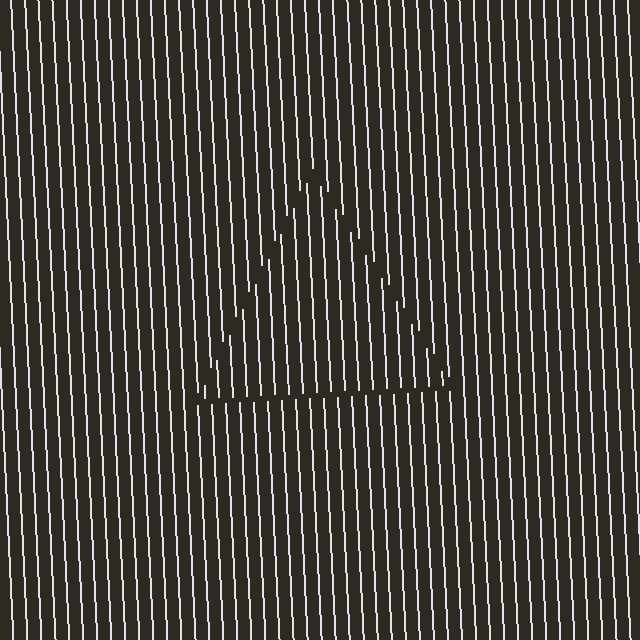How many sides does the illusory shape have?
3 sides — the line-ends trace a triangle.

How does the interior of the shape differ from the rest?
The interior of the shape contains the same grating, shifted by half a period — the contour is defined by the phase discontinuity where line-ends from the inner and outer gratings abut.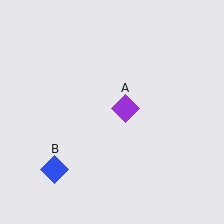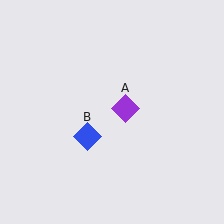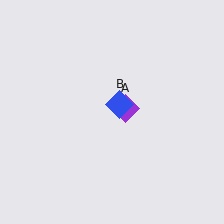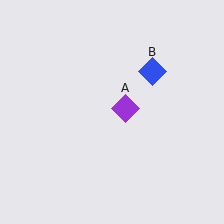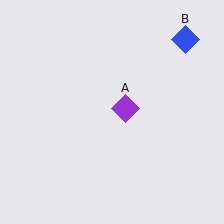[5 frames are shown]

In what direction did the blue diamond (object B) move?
The blue diamond (object B) moved up and to the right.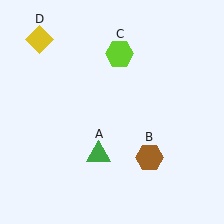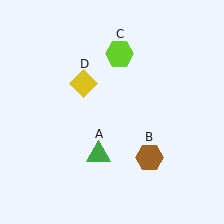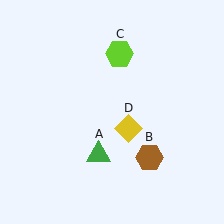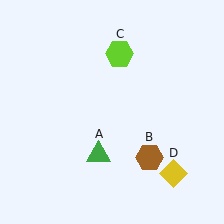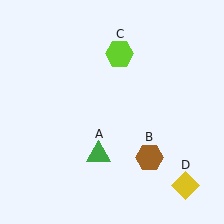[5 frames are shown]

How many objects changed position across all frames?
1 object changed position: yellow diamond (object D).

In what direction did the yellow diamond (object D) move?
The yellow diamond (object D) moved down and to the right.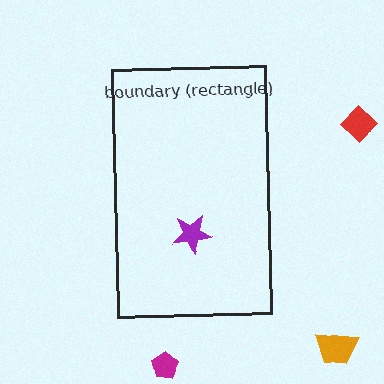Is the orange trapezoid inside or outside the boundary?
Outside.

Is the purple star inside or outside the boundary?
Inside.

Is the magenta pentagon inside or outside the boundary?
Outside.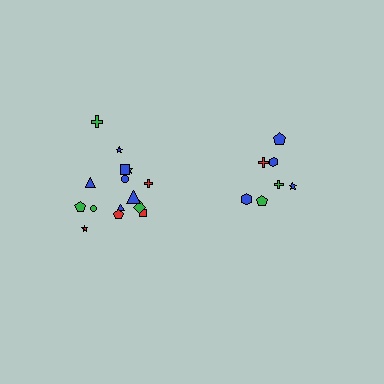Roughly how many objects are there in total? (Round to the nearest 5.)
Roughly 20 objects in total.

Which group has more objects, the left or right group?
The left group.